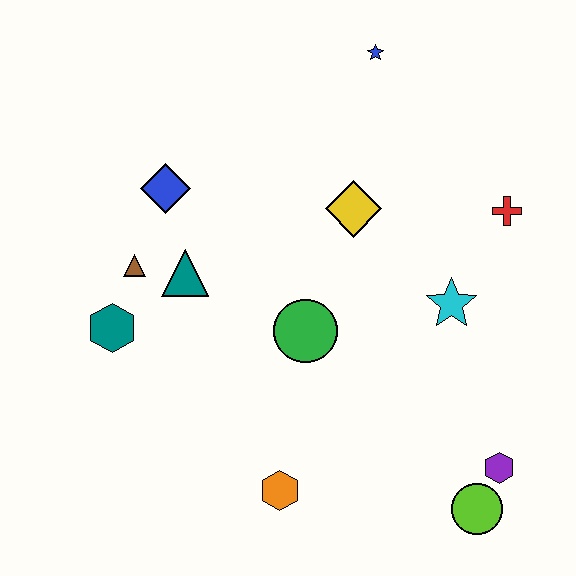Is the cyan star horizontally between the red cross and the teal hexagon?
Yes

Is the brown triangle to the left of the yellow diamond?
Yes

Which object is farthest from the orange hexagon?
The blue star is farthest from the orange hexagon.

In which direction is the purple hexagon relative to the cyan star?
The purple hexagon is below the cyan star.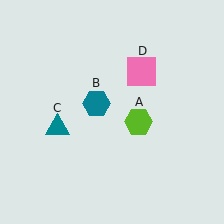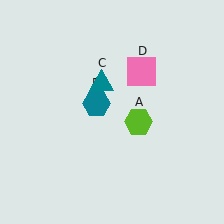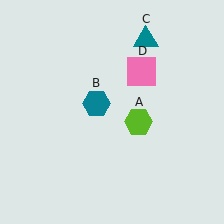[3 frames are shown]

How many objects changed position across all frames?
1 object changed position: teal triangle (object C).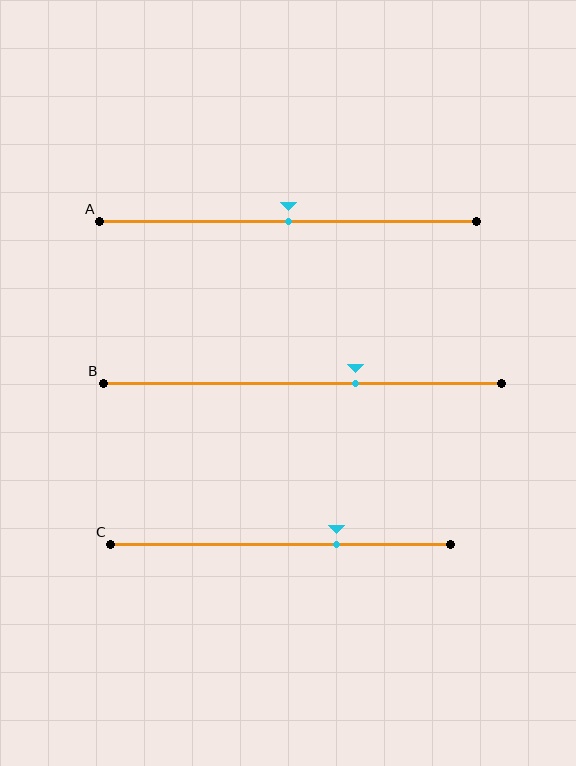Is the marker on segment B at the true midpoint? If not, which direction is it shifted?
No, the marker on segment B is shifted to the right by about 13% of the segment length.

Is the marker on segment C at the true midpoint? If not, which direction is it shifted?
No, the marker on segment C is shifted to the right by about 17% of the segment length.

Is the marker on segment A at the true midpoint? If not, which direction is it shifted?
Yes, the marker on segment A is at the true midpoint.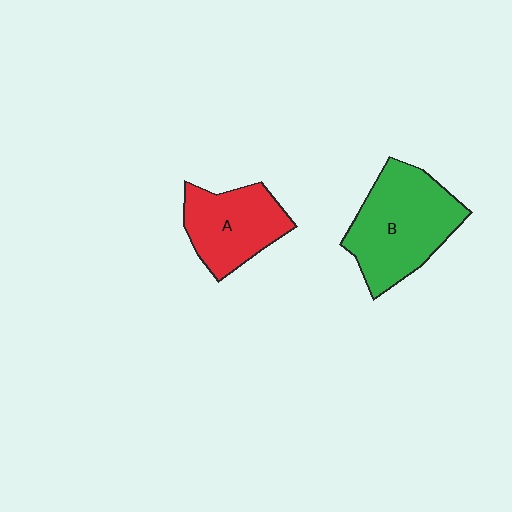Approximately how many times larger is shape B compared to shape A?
Approximately 1.4 times.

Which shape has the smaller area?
Shape A (red).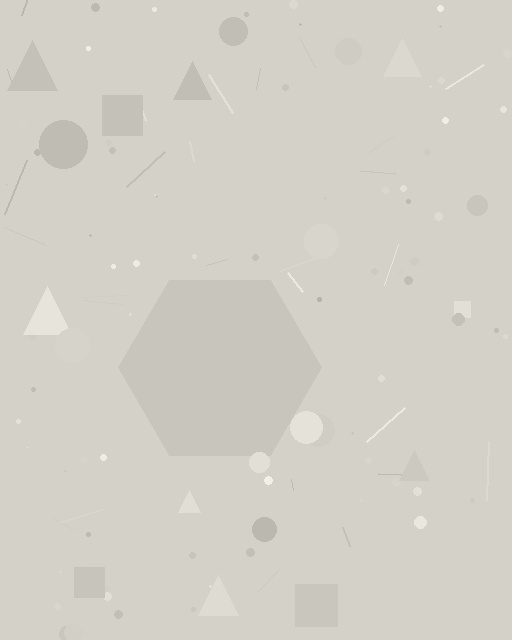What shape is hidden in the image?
A hexagon is hidden in the image.